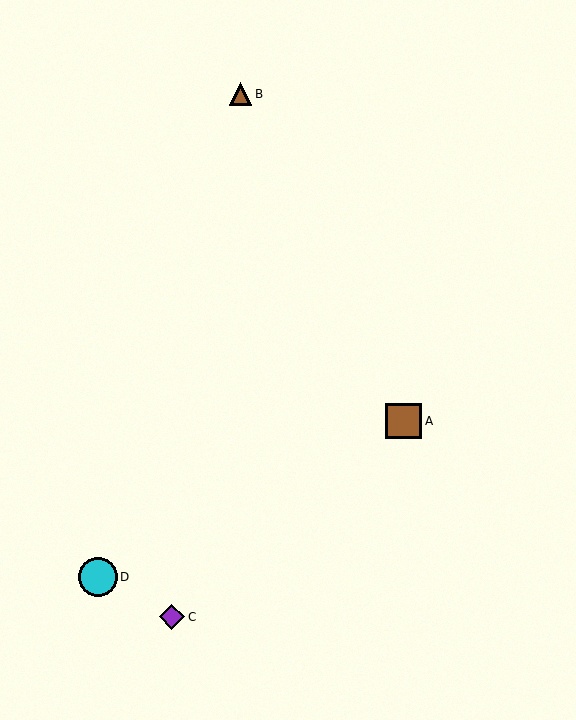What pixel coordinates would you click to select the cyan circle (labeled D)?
Click at (98, 577) to select the cyan circle D.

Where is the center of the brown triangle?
The center of the brown triangle is at (241, 94).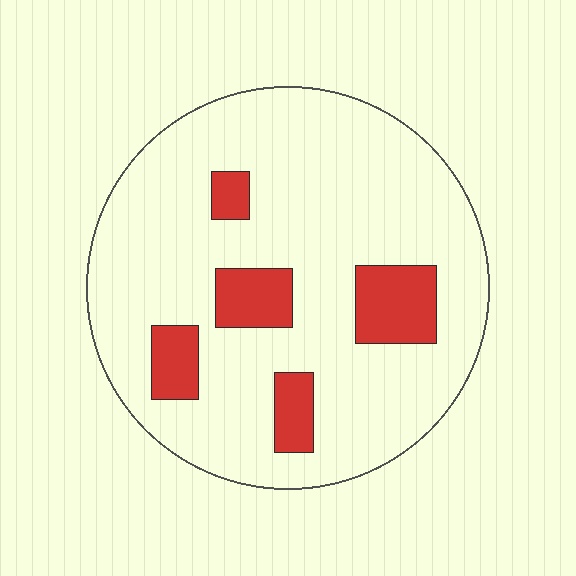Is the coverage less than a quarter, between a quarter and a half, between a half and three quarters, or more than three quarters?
Less than a quarter.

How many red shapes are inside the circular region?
5.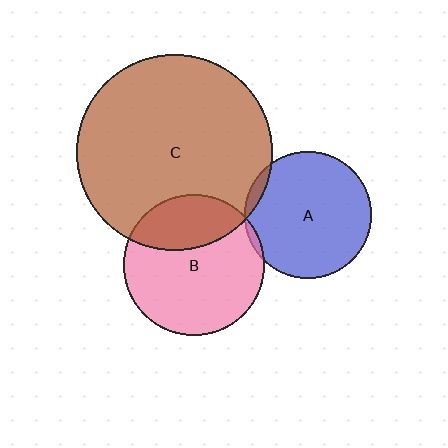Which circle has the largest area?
Circle C (brown).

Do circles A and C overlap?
Yes.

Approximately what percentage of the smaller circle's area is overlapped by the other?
Approximately 5%.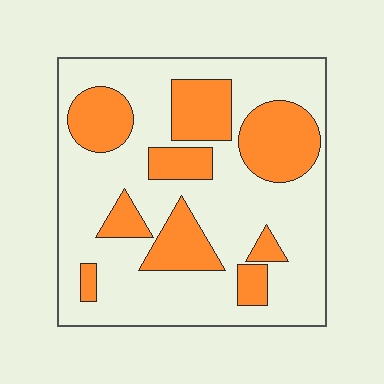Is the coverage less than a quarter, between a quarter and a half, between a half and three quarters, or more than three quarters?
Between a quarter and a half.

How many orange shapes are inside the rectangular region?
9.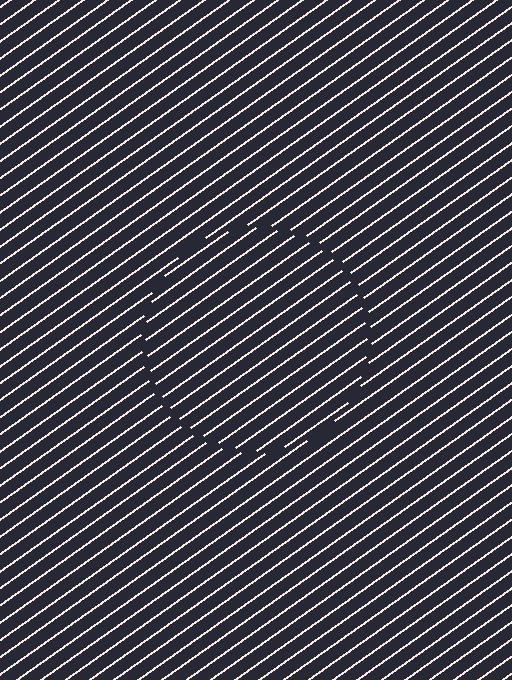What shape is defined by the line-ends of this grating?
An illusory circle. The interior of the shape contains the same grating, shifted by half a period — the contour is defined by the phase discontinuity where line-ends from the inner and outer gratings abut.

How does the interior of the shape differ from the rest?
The interior of the shape contains the same grating, shifted by half a period — the contour is defined by the phase discontinuity where line-ends from the inner and outer gratings abut.